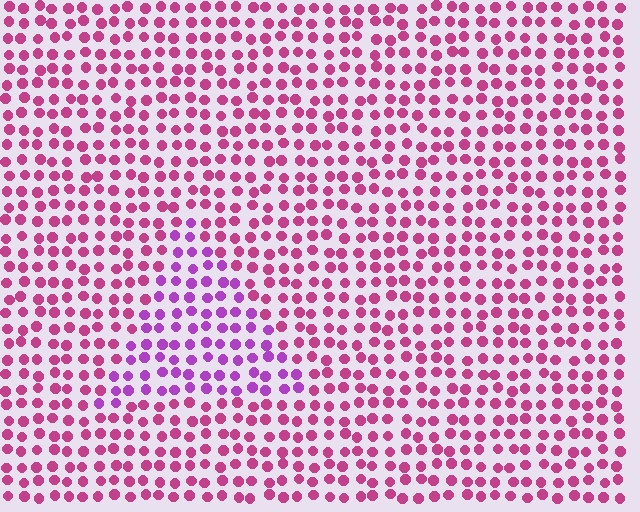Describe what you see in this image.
The image is filled with small magenta elements in a uniform arrangement. A triangle-shaped region is visible where the elements are tinted to a slightly different hue, forming a subtle color boundary.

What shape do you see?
I see a triangle.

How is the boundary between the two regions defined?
The boundary is defined purely by a slight shift in hue (about 36 degrees). Spacing, size, and orientation are identical on both sides.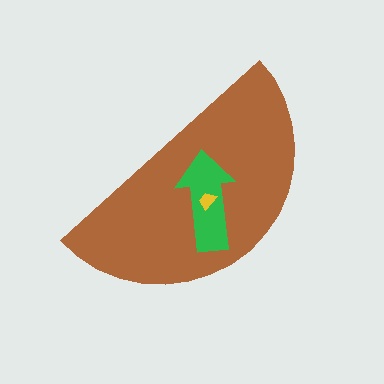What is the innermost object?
The yellow trapezoid.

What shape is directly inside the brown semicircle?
The green arrow.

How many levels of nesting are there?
3.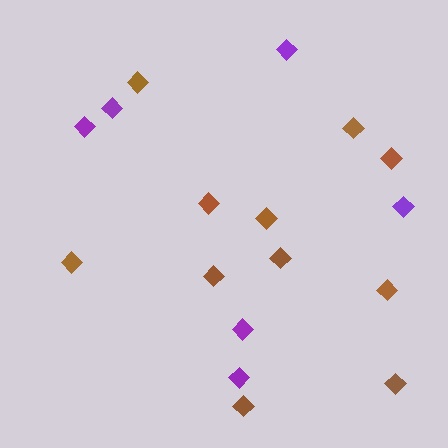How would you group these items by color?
There are 2 groups: one group of purple diamonds (6) and one group of brown diamonds (11).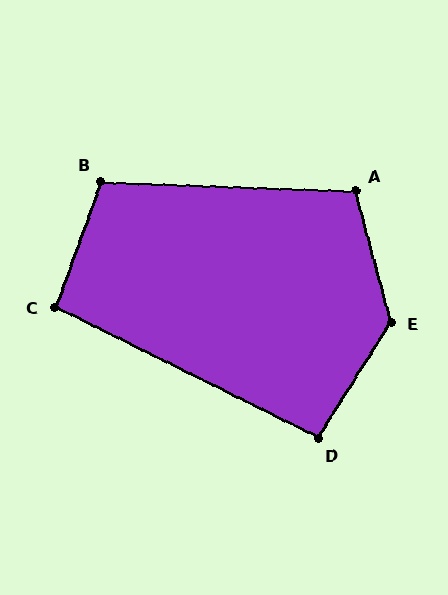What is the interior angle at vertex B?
Approximately 108 degrees (obtuse).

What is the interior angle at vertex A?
Approximately 107 degrees (obtuse).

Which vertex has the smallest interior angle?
D, at approximately 96 degrees.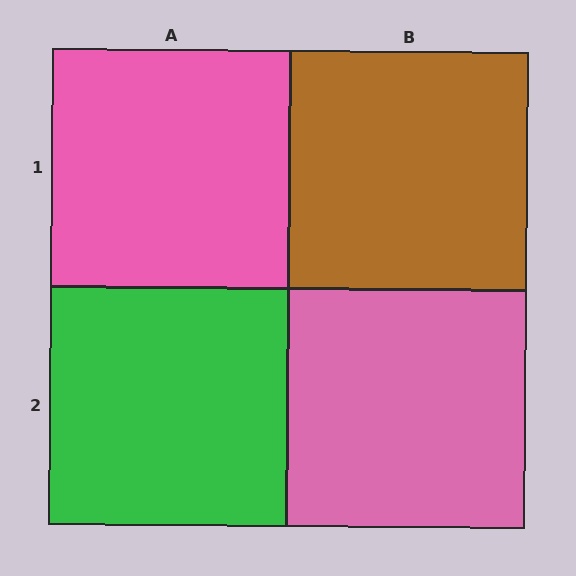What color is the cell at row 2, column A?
Green.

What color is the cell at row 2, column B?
Pink.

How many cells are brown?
1 cell is brown.